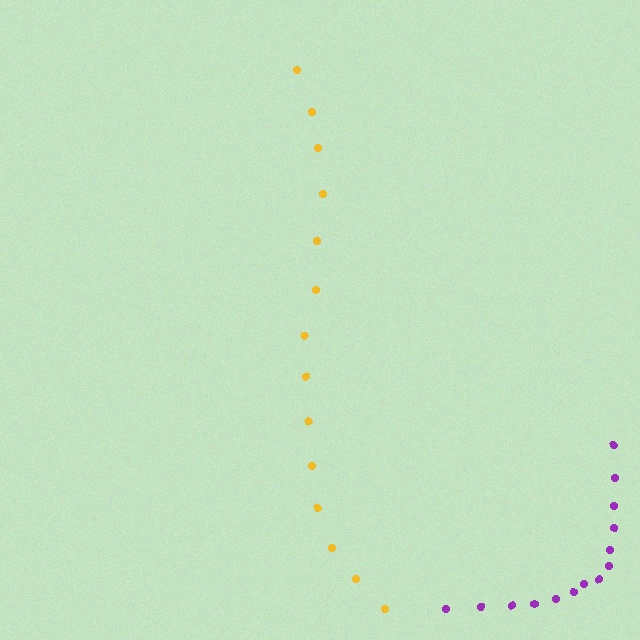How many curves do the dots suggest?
There are 2 distinct paths.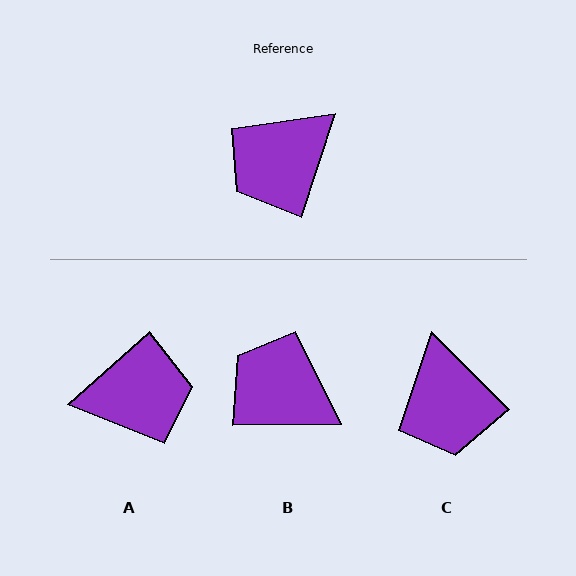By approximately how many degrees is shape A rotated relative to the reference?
Approximately 150 degrees counter-clockwise.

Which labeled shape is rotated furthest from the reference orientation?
A, about 150 degrees away.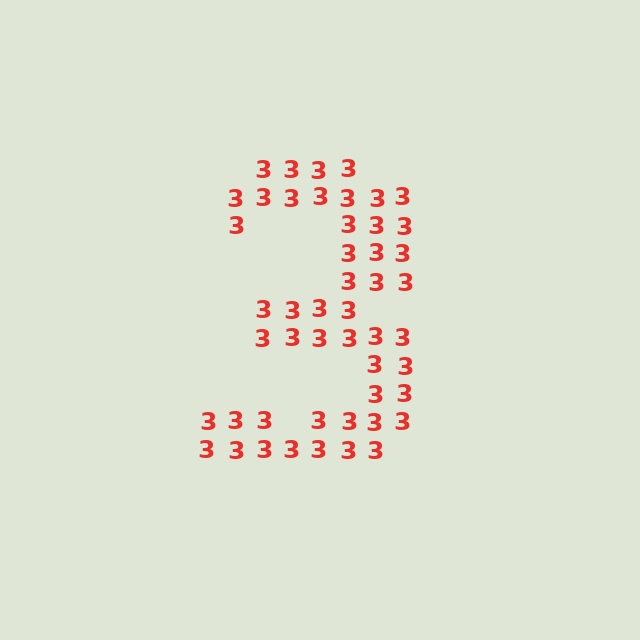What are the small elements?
The small elements are digit 3's.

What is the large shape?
The large shape is the digit 3.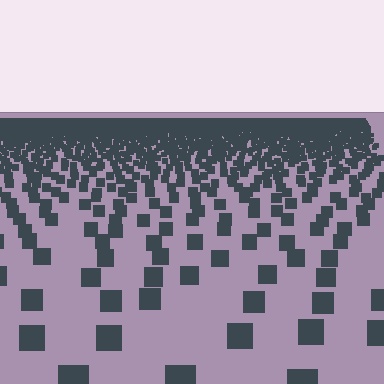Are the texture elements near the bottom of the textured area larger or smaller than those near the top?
Larger. Near the bottom, elements are closer to the viewer and appear at a bigger on-screen size.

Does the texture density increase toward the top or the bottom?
Density increases toward the top.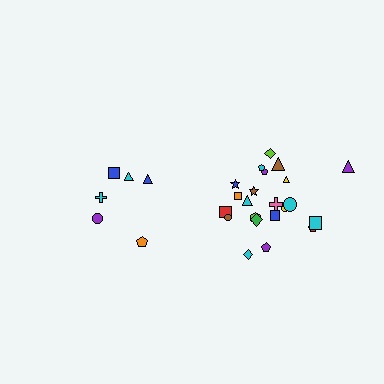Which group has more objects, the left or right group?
The right group.